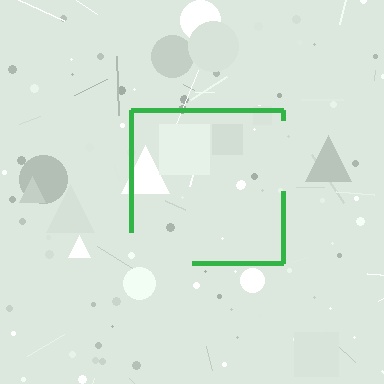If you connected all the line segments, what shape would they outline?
They would outline a square.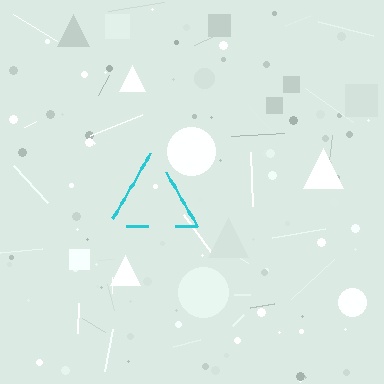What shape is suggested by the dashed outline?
The dashed outline suggests a triangle.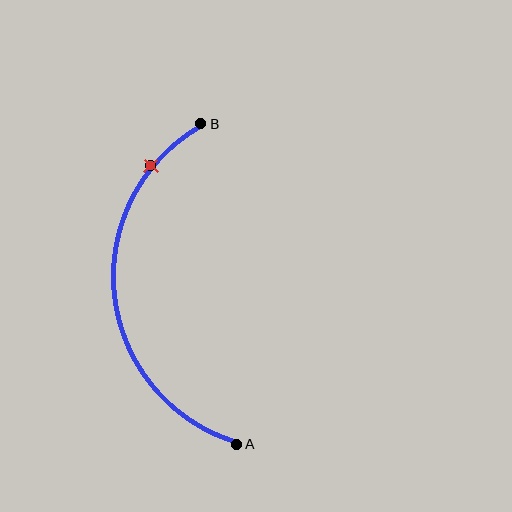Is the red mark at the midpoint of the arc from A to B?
No. The red mark lies on the arc but is closer to endpoint B. The arc midpoint would be at the point on the curve equidistant along the arc from both A and B.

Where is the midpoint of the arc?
The arc midpoint is the point on the curve farthest from the straight line joining A and B. It sits to the left of that line.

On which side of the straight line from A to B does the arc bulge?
The arc bulges to the left of the straight line connecting A and B.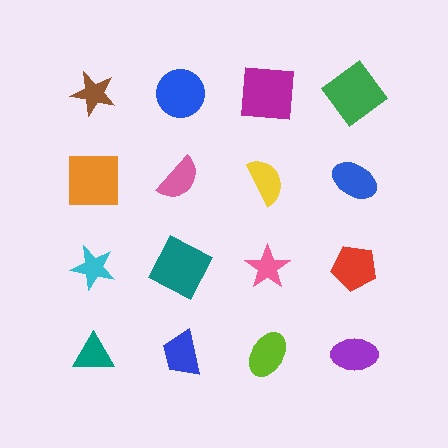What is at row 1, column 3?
A magenta square.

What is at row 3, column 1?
A cyan star.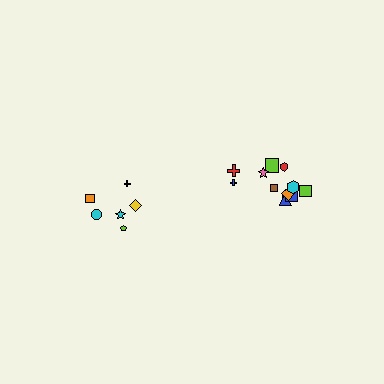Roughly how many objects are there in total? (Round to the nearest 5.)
Roughly 20 objects in total.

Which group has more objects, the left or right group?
The right group.